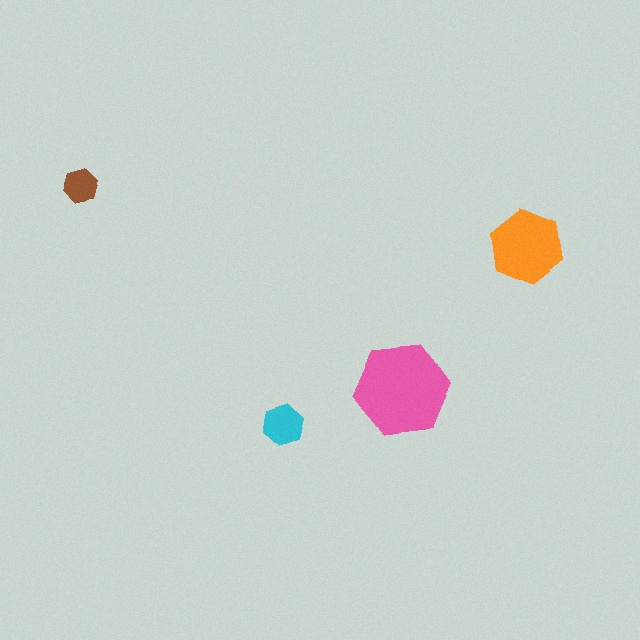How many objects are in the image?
There are 4 objects in the image.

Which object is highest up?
The brown hexagon is topmost.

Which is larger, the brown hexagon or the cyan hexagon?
The cyan one.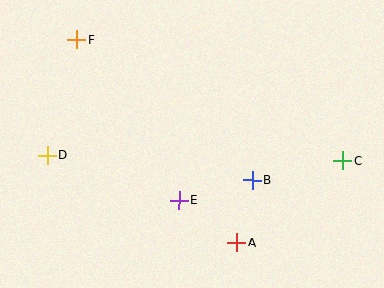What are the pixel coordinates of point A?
Point A is at (237, 242).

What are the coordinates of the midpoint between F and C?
The midpoint between F and C is at (210, 101).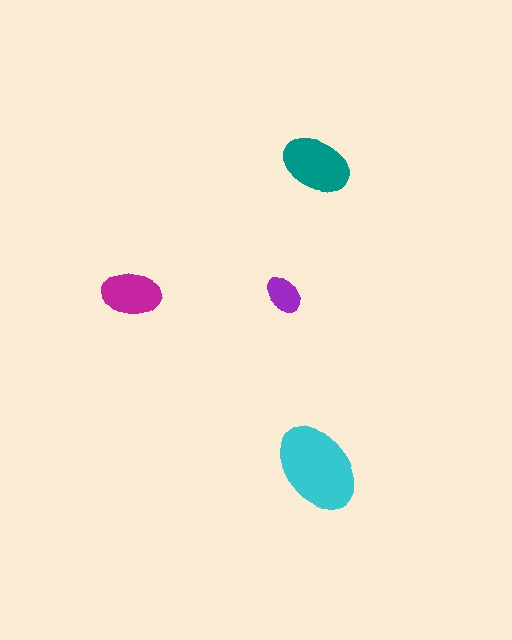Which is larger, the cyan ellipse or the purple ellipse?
The cyan one.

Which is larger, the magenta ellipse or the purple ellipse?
The magenta one.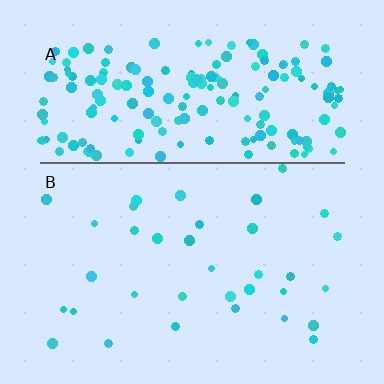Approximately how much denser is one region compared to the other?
Approximately 5.7× — region A over region B.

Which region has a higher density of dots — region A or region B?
A (the top).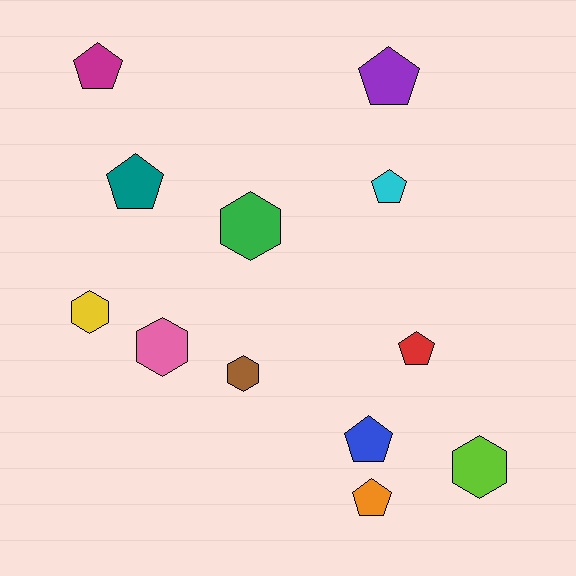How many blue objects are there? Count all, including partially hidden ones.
There is 1 blue object.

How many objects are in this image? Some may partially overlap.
There are 12 objects.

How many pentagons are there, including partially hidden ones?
There are 7 pentagons.